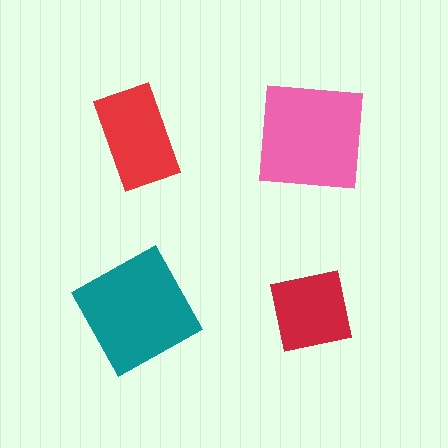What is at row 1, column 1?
A red rectangle.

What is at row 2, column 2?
A red square.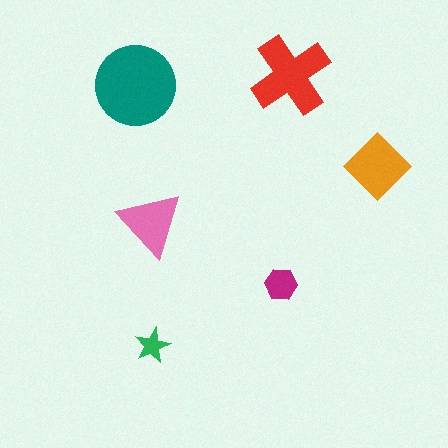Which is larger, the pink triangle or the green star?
The pink triangle.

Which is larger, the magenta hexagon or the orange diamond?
The orange diamond.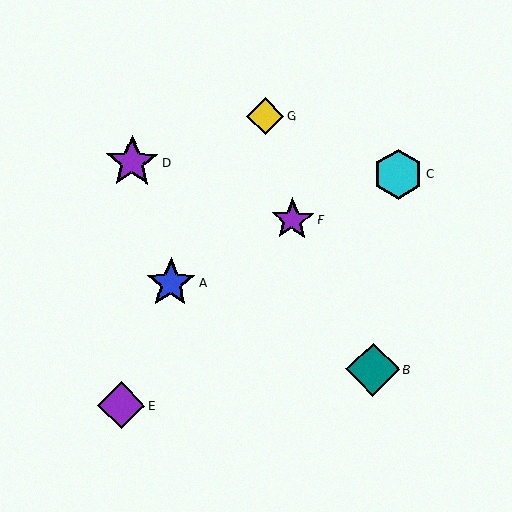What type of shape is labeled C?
Shape C is a cyan hexagon.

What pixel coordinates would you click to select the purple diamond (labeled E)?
Click at (121, 405) to select the purple diamond E.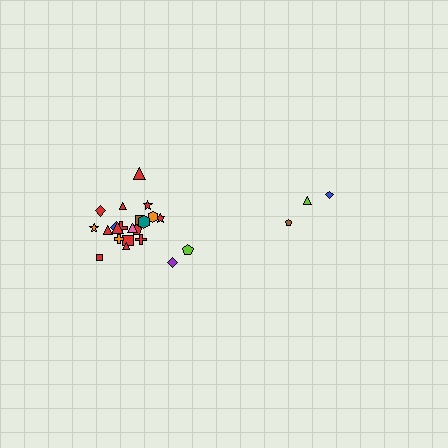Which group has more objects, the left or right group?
The left group.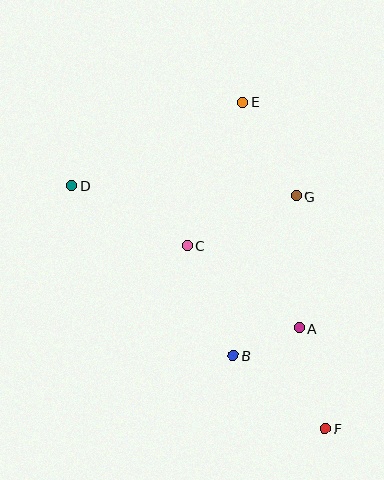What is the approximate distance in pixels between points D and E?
The distance between D and E is approximately 190 pixels.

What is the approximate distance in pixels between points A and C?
The distance between A and C is approximately 139 pixels.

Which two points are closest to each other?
Points A and B are closest to each other.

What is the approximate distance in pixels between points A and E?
The distance between A and E is approximately 233 pixels.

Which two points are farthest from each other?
Points D and F are farthest from each other.